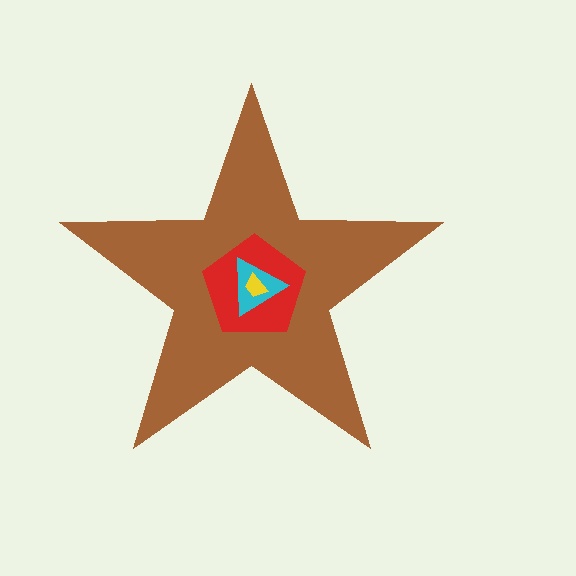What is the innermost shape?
The yellow trapezoid.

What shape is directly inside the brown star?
The red pentagon.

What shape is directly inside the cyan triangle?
The yellow trapezoid.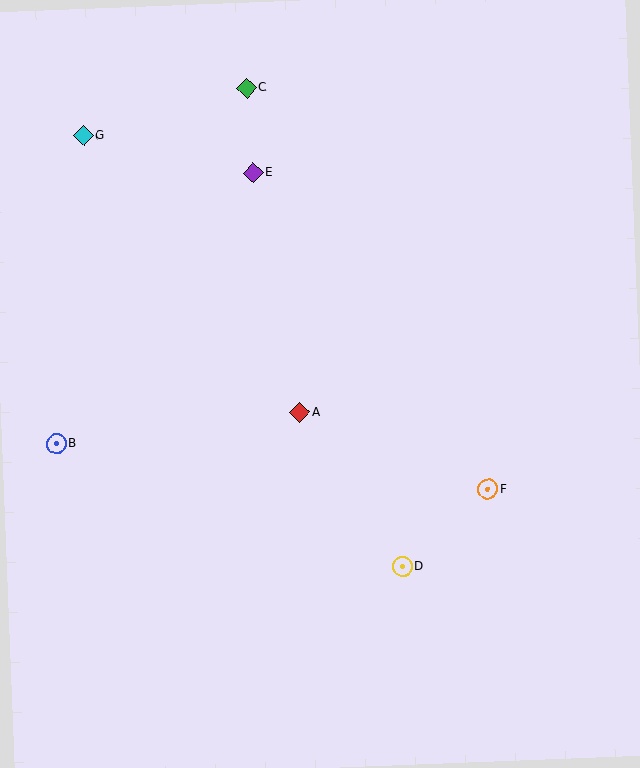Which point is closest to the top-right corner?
Point C is closest to the top-right corner.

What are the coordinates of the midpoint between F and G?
The midpoint between F and G is at (286, 312).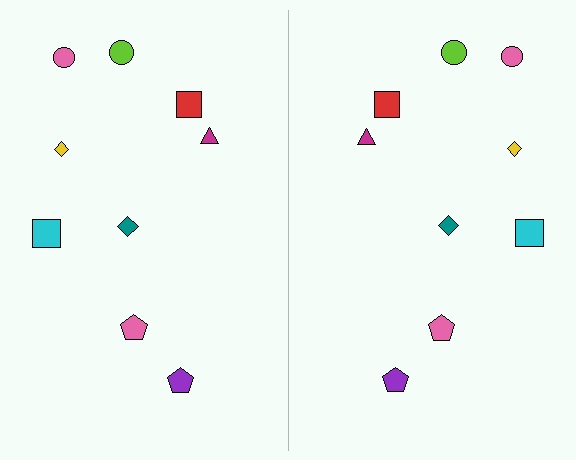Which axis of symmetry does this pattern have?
The pattern has a vertical axis of symmetry running through the center of the image.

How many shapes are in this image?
There are 18 shapes in this image.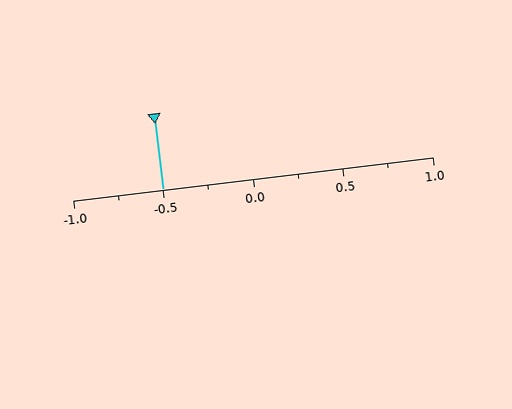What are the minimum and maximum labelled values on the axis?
The axis runs from -1.0 to 1.0.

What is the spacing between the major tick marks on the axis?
The major ticks are spaced 0.5 apart.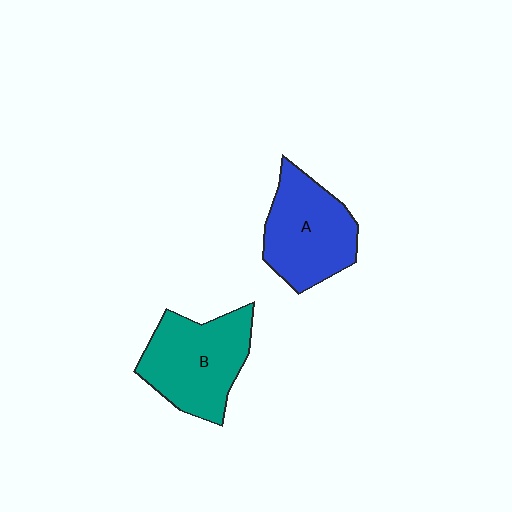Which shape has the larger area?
Shape B (teal).